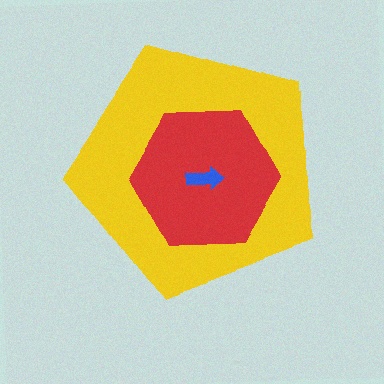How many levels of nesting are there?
3.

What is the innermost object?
The blue arrow.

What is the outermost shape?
The yellow pentagon.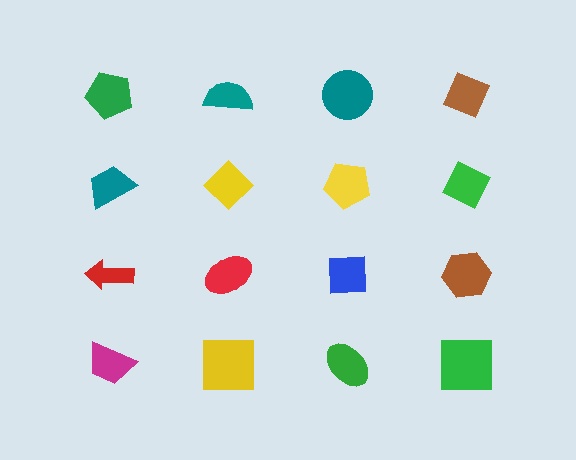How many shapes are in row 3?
4 shapes.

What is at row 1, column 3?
A teal circle.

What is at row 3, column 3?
A blue square.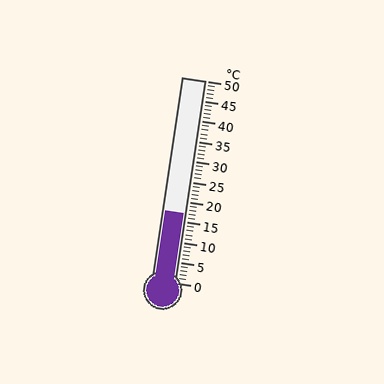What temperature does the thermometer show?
The thermometer shows approximately 17°C.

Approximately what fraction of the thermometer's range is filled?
The thermometer is filled to approximately 35% of its range.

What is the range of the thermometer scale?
The thermometer scale ranges from 0°C to 50°C.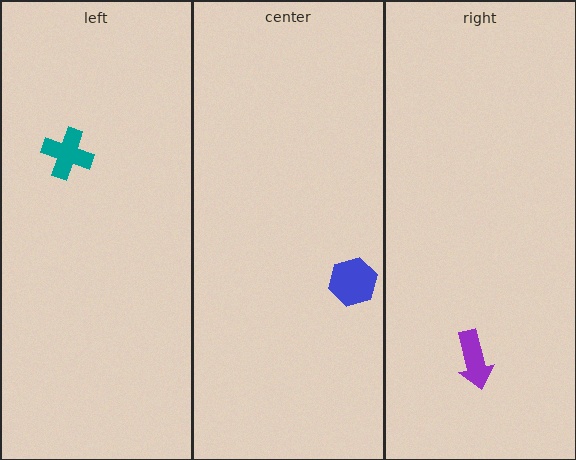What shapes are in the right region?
The purple arrow.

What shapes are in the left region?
The teal cross.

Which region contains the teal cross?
The left region.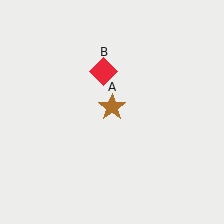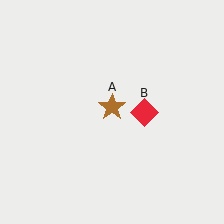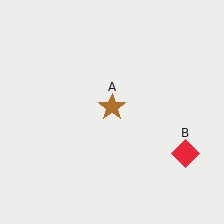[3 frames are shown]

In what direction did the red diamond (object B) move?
The red diamond (object B) moved down and to the right.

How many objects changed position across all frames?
1 object changed position: red diamond (object B).